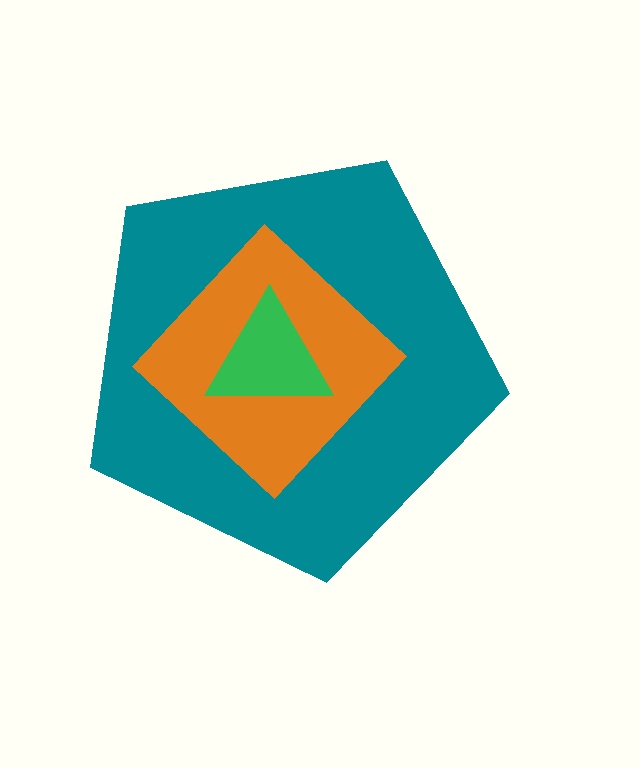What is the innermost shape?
The green triangle.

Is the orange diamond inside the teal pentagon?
Yes.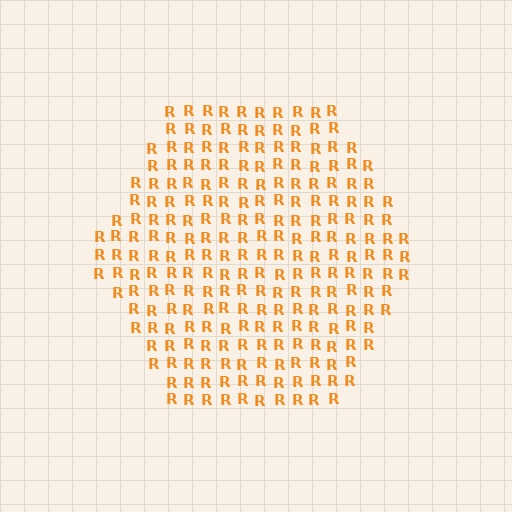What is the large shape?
The large shape is a hexagon.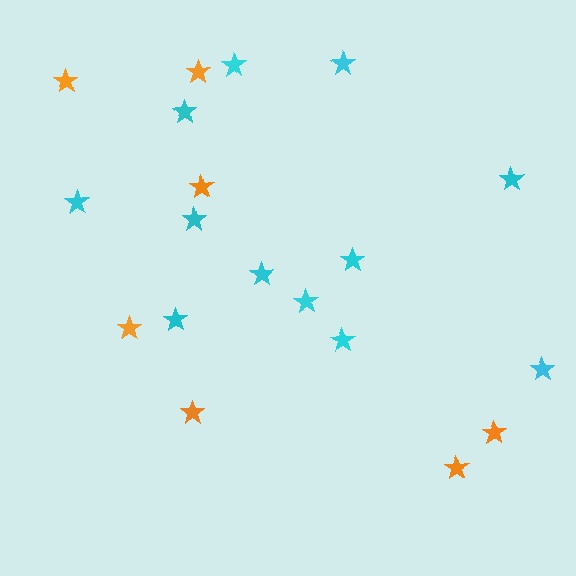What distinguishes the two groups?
There are 2 groups: one group of orange stars (7) and one group of cyan stars (12).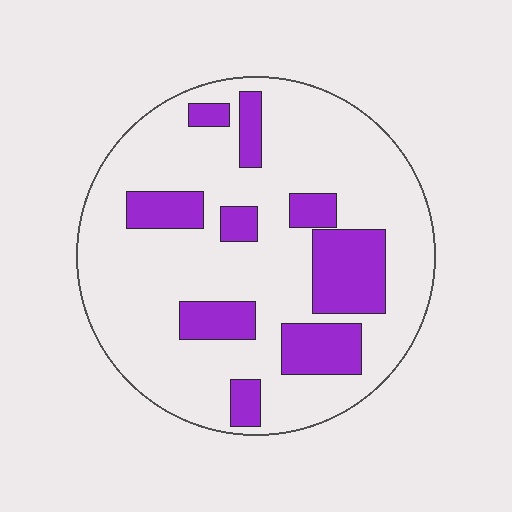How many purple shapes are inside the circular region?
9.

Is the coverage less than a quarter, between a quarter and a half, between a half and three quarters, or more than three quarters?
Less than a quarter.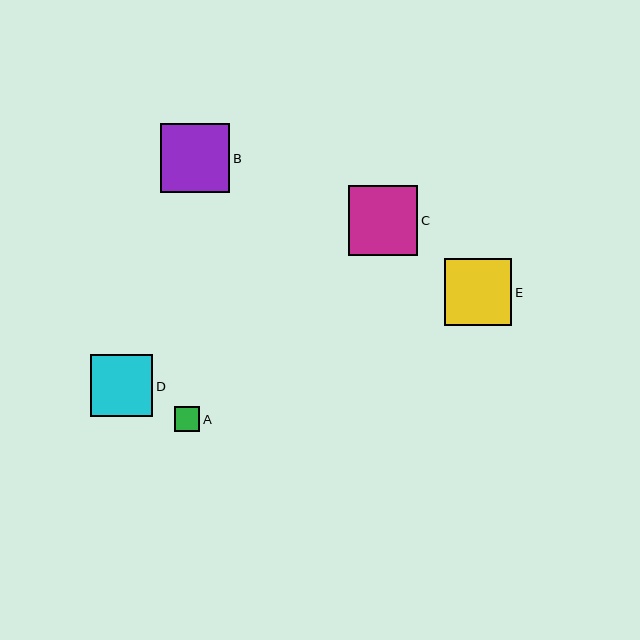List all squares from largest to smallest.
From largest to smallest: C, B, E, D, A.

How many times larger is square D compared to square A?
Square D is approximately 2.5 times the size of square A.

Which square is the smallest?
Square A is the smallest with a size of approximately 25 pixels.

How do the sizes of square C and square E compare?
Square C and square E are approximately the same size.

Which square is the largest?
Square C is the largest with a size of approximately 69 pixels.